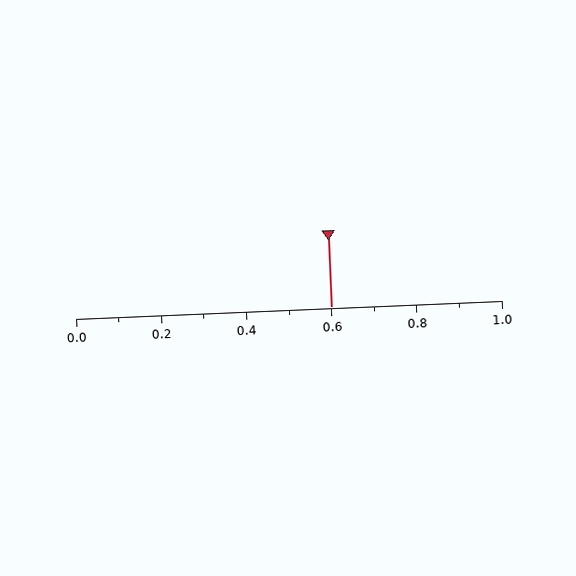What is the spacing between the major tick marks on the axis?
The major ticks are spaced 0.2 apart.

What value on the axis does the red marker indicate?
The marker indicates approximately 0.6.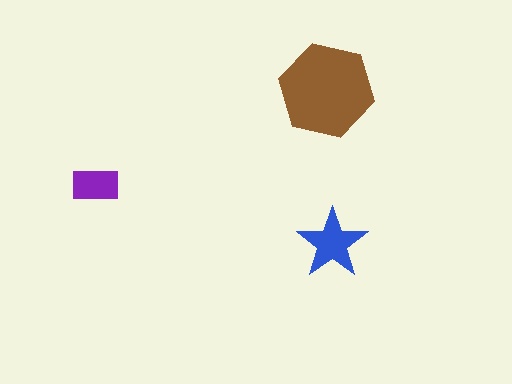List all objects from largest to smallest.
The brown hexagon, the blue star, the purple rectangle.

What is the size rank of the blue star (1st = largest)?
2nd.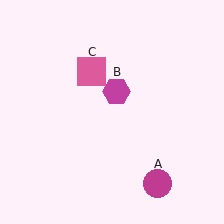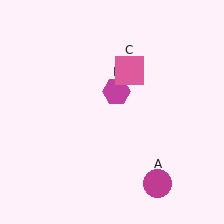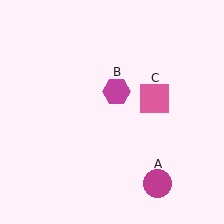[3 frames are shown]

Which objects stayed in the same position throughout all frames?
Magenta circle (object A) and magenta hexagon (object B) remained stationary.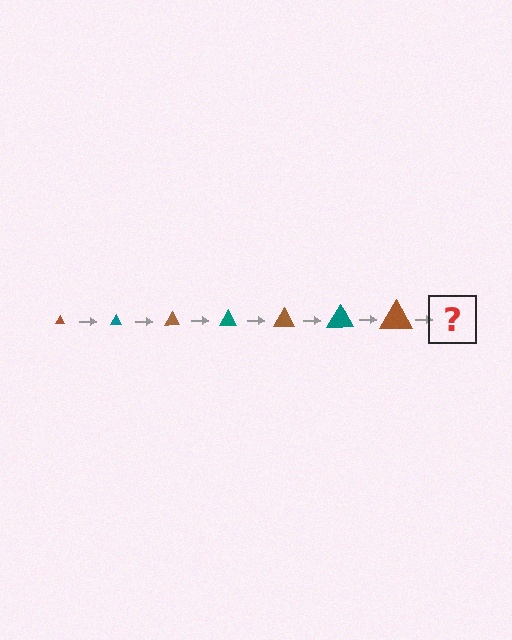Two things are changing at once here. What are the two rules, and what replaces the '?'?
The two rules are that the triangle grows larger each step and the color cycles through brown and teal. The '?' should be a teal triangle, larger than the previous one.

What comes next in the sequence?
The next element should be a teal triangle, larger than the previous one.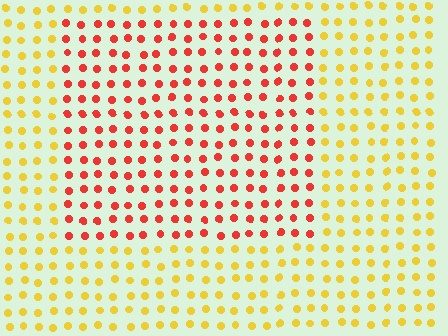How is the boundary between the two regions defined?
The boundary is defined purely by a slight shift in hue (about 49 degrees). Spacing, size, and orientation are identical on both sides.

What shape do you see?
I see a rectangle.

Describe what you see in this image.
The image is filled with small yellow elements in a uniform arrangement. A rectangle-shaped region is visible where the elements are tinted to a slightly different hue, forming a subtle color boundary.